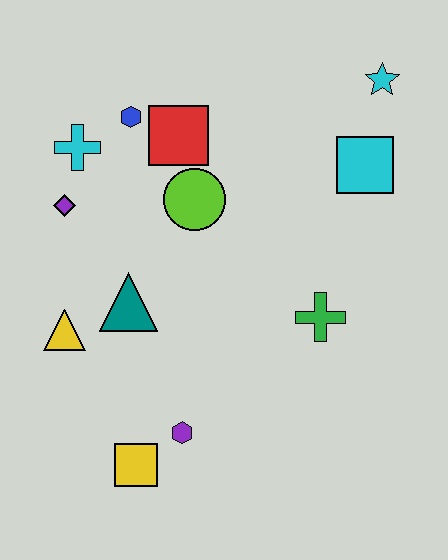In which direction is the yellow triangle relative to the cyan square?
The yellow triangle is to the left of the cyan square.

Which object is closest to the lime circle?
The red square is closest to the lime circle.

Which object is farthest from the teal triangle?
The cyan star is farthest from the teal triangle.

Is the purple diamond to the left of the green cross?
Yes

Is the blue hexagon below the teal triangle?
No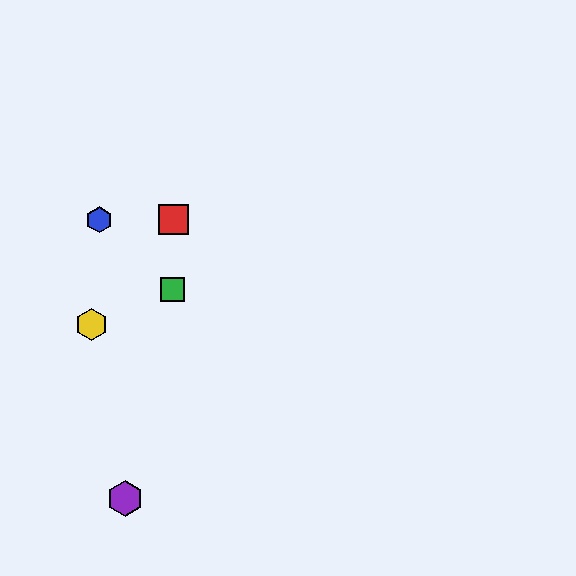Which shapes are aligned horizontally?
The red square, the blue hexagon are aligned horizontally.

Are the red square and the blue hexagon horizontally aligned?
Yes, both are at y≈220.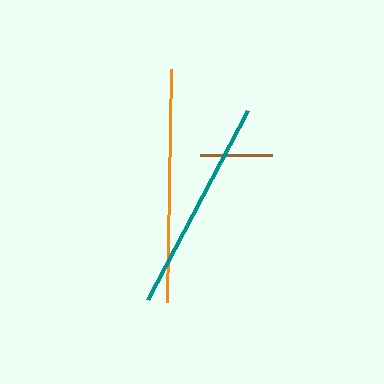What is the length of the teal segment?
The teal segment is approximately 214 pixels long.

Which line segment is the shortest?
The brown line is the shortest at approximately 72 pixels.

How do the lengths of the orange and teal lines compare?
The orange and teal lines are approximately the same length.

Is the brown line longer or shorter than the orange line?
The orange line is longer than the brown line.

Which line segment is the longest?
The orange line is the longest at approximately 233 pixels.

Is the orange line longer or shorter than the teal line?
The orange line is longer than the teal line.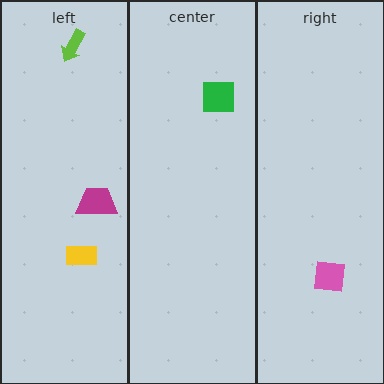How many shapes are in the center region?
1.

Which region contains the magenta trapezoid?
The left region.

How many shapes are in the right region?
1.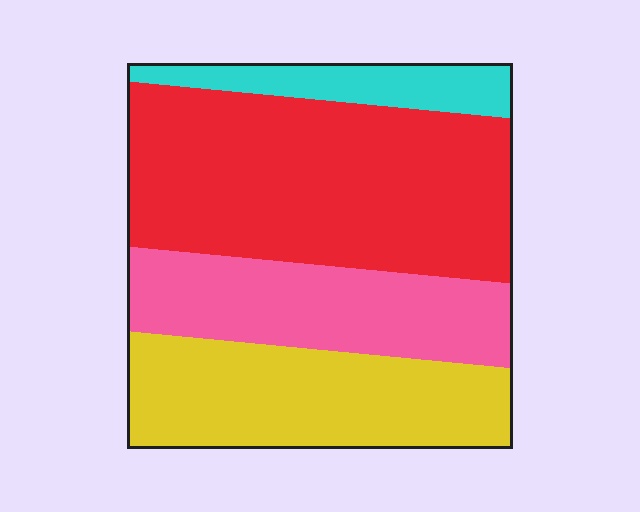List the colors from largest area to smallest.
From largest to smallest: red, yellow, pink, cyan.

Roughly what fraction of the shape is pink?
Pink covers about 20% of the shape.